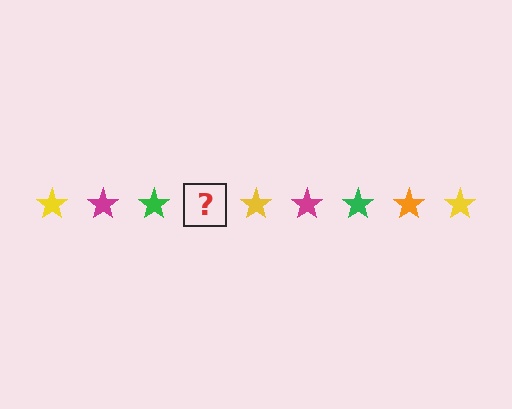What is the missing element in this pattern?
The missing element is an orange star.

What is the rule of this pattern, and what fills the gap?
The rule is that the pattern cycles through yellow, magenta, green, orange stars. The gap should be filled with an orange star.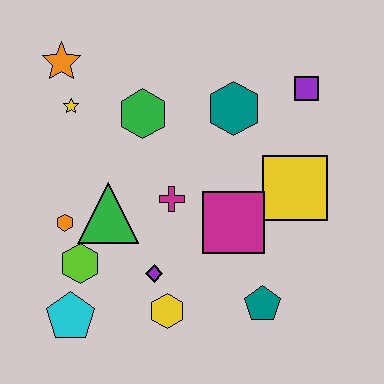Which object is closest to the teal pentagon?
The magenta square is closest to the teal pentagon.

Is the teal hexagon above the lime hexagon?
Yes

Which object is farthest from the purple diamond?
The purple square is farthest from the purple diamond.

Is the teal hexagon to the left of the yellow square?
Yes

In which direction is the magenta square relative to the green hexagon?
The magenta square is below the green hexagon.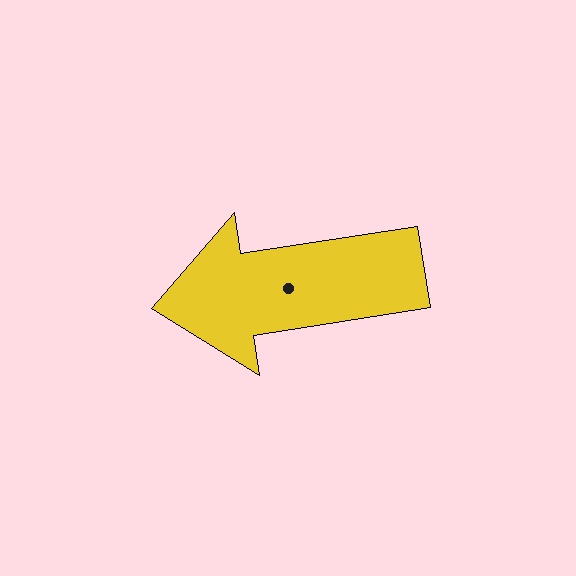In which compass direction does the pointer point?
West.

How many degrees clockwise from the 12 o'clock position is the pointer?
Approximately 261 degrees.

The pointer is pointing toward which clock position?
Roughly 9 o'clock.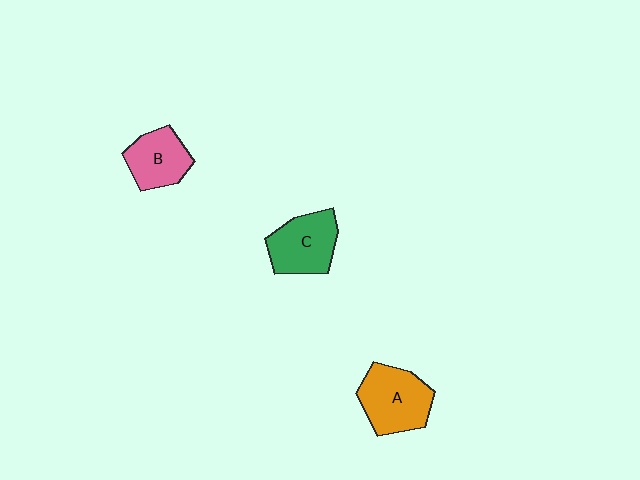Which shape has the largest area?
Shape A (orange).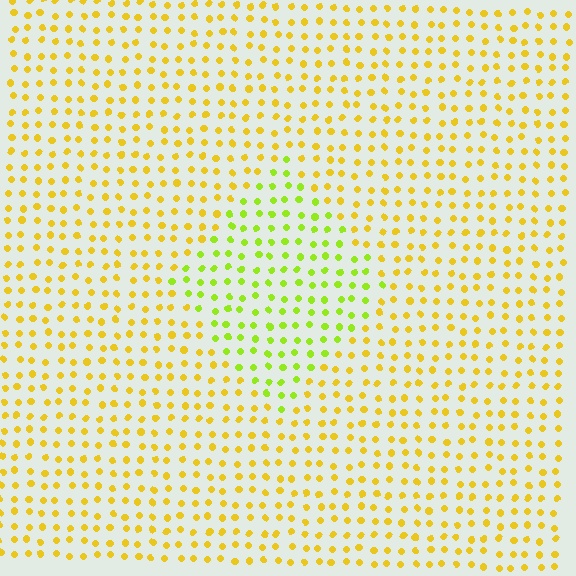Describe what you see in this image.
The image is filled with small yellow elements in a uniform arrangement. A diamond-shaped region is visible where the elements are tinted to a slightly different hue, forming a subtle color boundary.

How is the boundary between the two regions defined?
The boundary is defined purely by a slight shift in hue (about 36 degrees). Spacing, size, and orientation are identical on both sides.